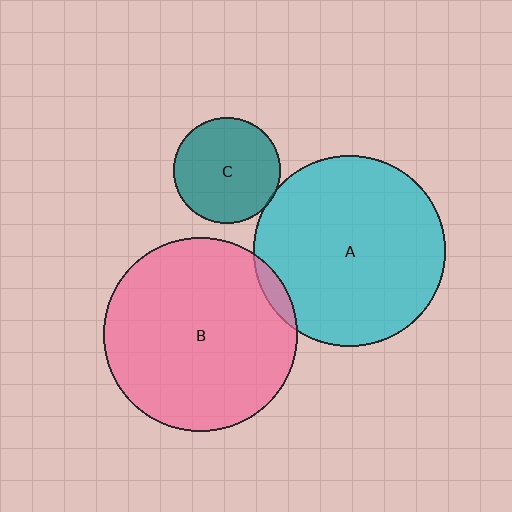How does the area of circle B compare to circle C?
Approximately 3.3 times.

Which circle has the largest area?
Circle B (pink).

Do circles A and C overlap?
Yes.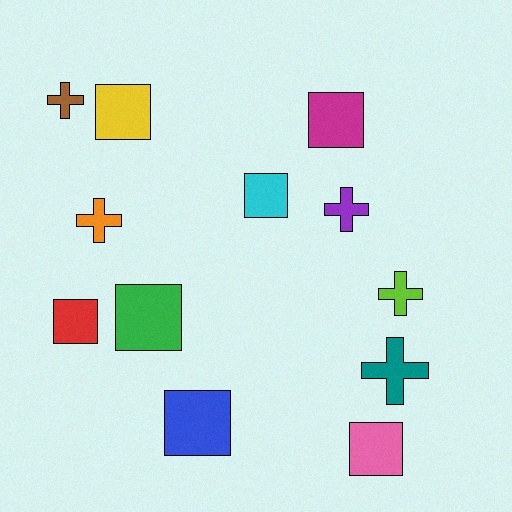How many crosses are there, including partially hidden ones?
There are 5 crosses.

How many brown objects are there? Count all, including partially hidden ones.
There is 1 brown object.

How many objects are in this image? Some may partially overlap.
There are 12 objects.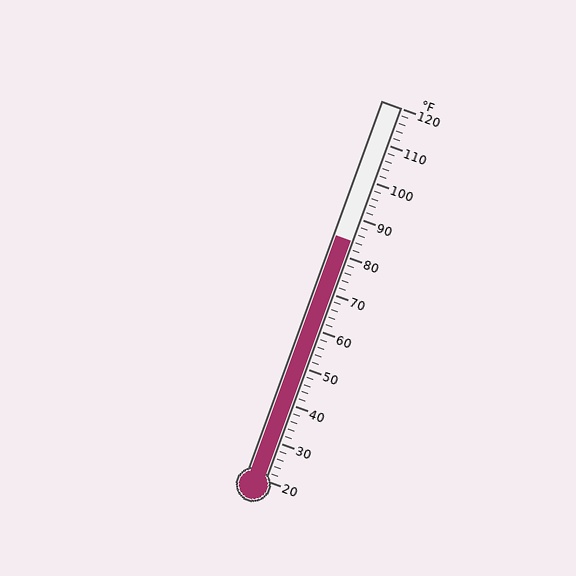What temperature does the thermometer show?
The thermometer shows approximately 84°F.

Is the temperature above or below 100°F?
The temperature is below 100°F.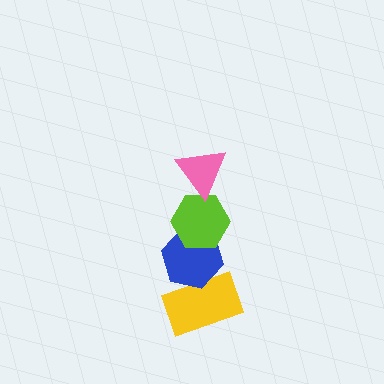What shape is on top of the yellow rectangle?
The blue hexagon is on top of the yellow rectangle.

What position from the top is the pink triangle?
The pink triangle is 1st from the top.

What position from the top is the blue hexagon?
The blue hexagon is 3rd from the top.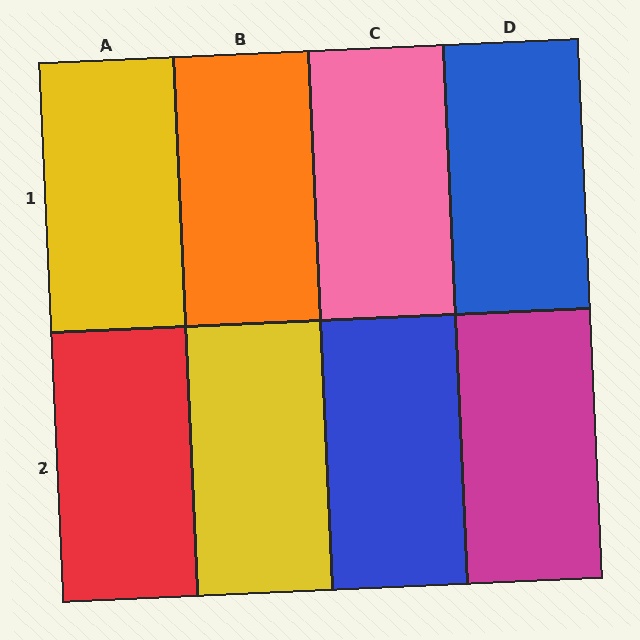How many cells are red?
1 cell is red.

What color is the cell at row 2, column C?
Blue.